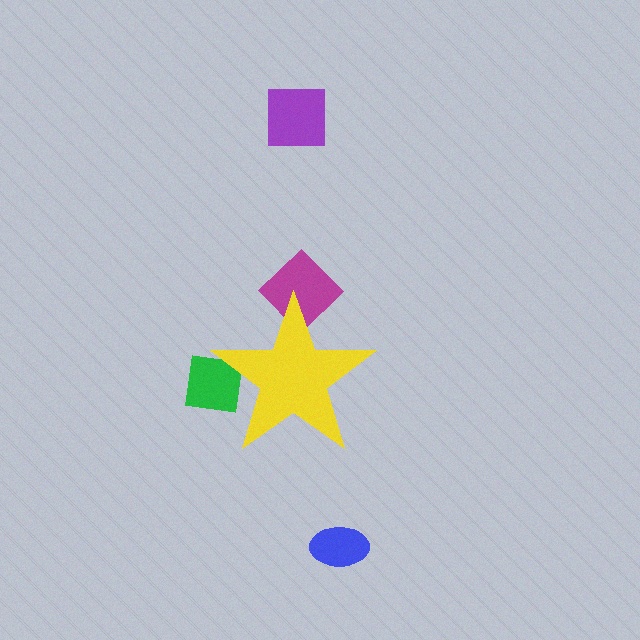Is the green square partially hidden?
Yes, the green square is partially hidden behind the yellow star.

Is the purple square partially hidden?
No, the purple square is fully visible.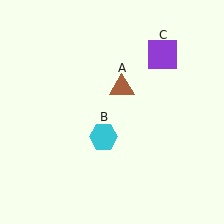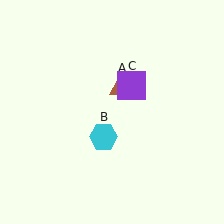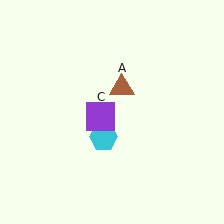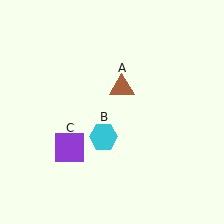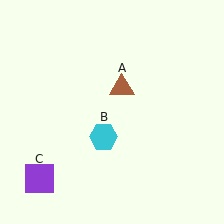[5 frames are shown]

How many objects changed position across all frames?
1 object changed position: purple square (object C).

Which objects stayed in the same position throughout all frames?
Brown triangle (object A) and cyan hexagon (object B) remained stationary.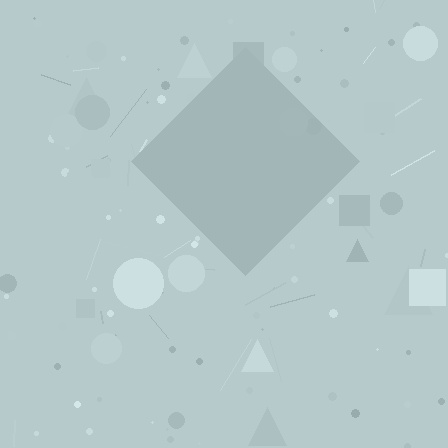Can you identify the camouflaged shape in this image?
The camouflaged shape is a diamond.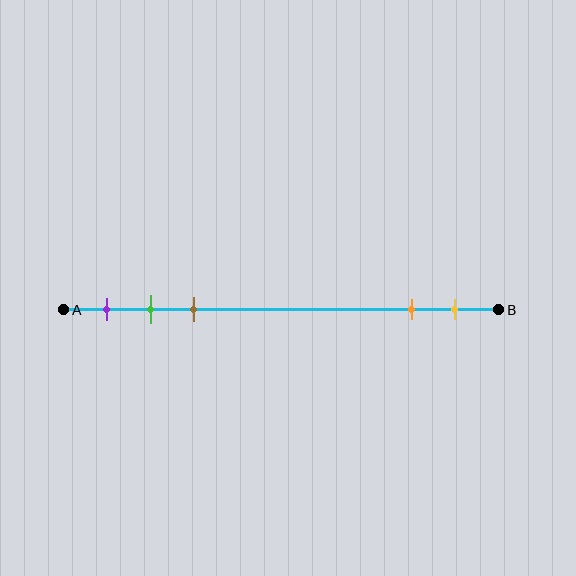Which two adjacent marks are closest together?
The green and brown marks are the closest adjacent pair.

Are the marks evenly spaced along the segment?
No, the marks are not evenly spaced.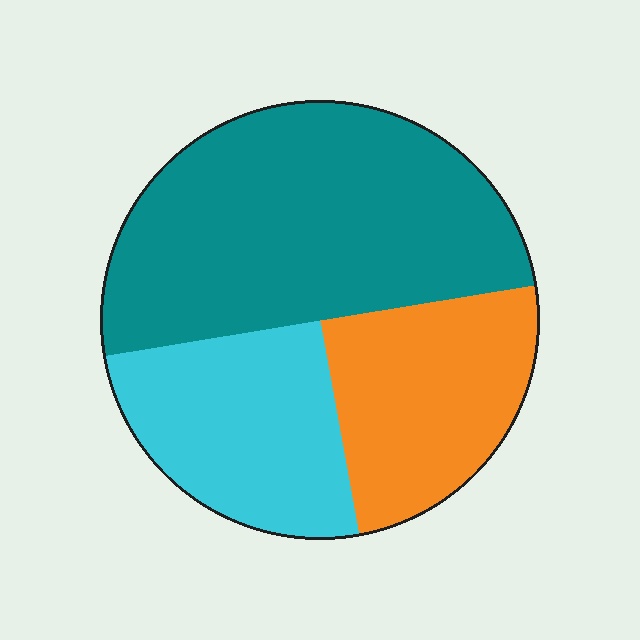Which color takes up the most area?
Teal, at roughly 50%.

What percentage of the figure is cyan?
Cyan takes up between a sixth and a third of the figure.